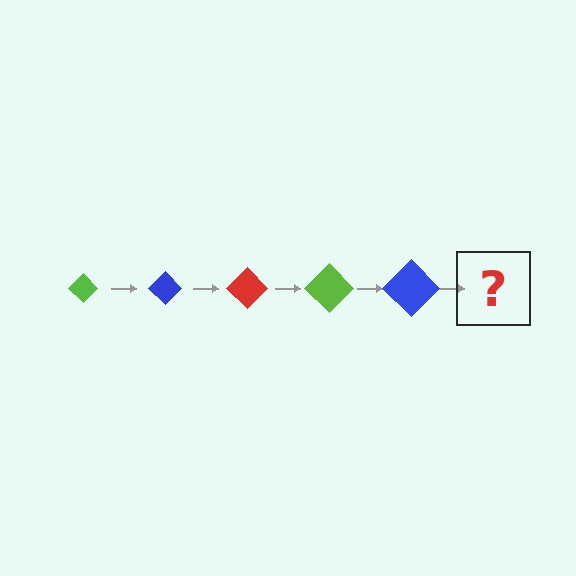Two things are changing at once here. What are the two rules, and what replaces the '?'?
The two rules are that the diamond grows larger each step and the color cycles through lime, blue, and red. The '?' should be a red diamond, larger than the previous one.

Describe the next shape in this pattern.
It should be a red diamond, larger than the previous one.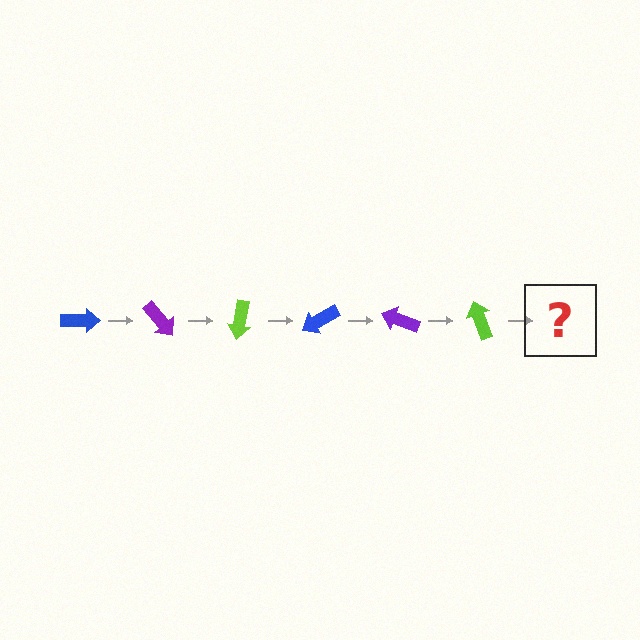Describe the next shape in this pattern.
It should be a blue arrow, rotated 300 degrees from the start.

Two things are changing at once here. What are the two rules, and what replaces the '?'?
The two rules are that it rotates 50 degrees each step and the color cycles through blue, purple, and lime. The '?' should be a blue arrow, rotated 300 degrees from the start.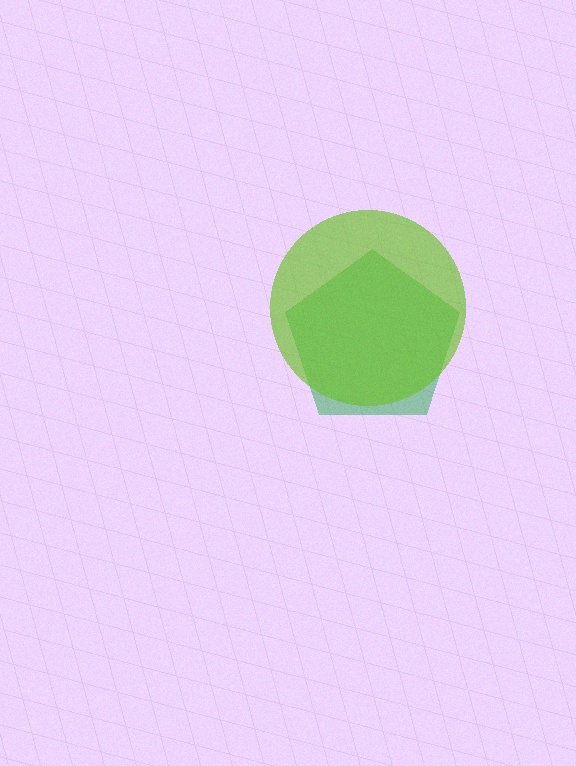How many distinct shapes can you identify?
There are 2 distinct shapes: a green pentagon, a lime circle.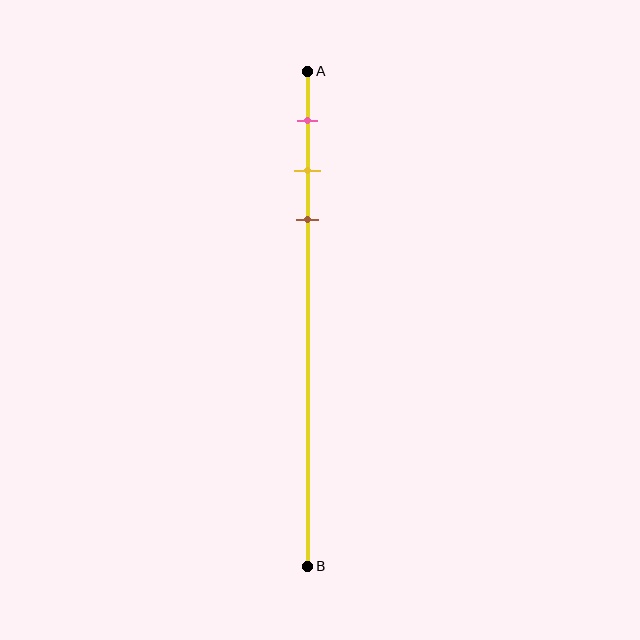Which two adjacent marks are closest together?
The yellow and brown marks are the closest adjacent pair.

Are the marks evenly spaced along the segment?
Yes, the marks are approximately evenly spaced.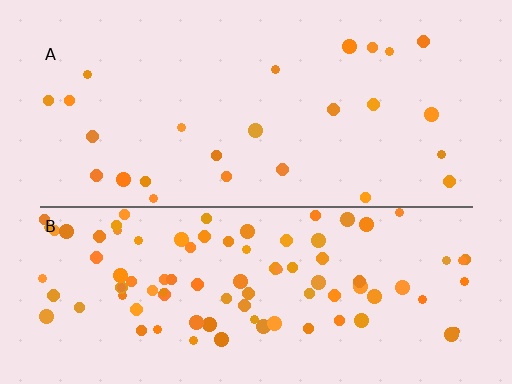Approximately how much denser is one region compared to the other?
Approximately 3.7× — region B over region A.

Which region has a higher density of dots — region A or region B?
B (the bottom).